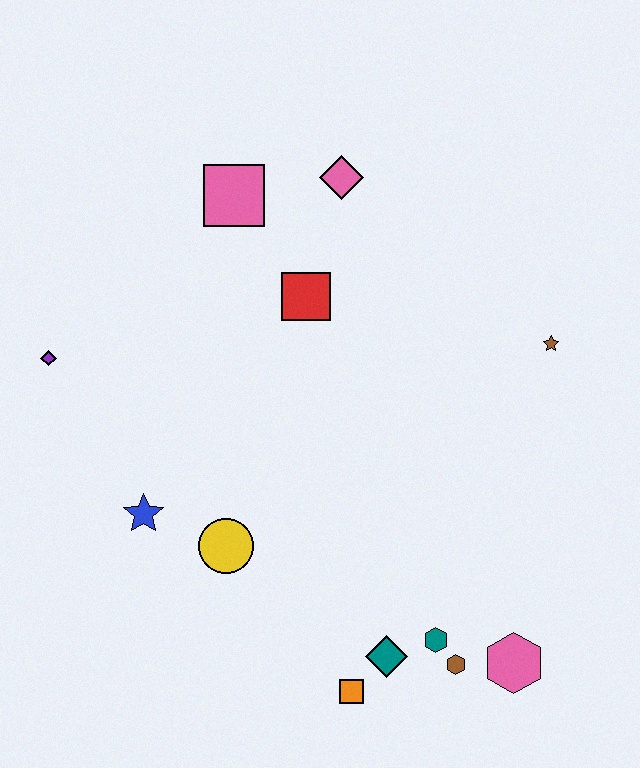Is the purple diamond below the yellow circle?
No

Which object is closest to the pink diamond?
The pink square is closest to the pink diamond.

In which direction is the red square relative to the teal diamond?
The red square is above the teal diamond.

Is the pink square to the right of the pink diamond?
No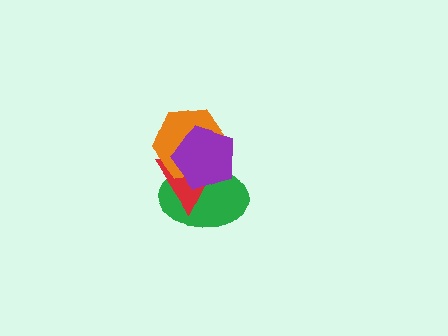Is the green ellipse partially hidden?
Yes, it is partially covered by another shape.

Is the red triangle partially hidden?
Yes, it is partially covered by another shape.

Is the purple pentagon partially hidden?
No, no other shape covers it.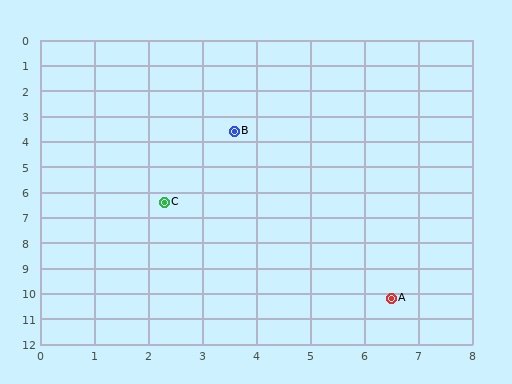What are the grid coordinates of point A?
Point A is at approximately (6.5, 10.2).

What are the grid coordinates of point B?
Point B is at approximately (3.6, 3.6).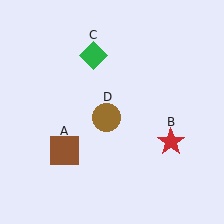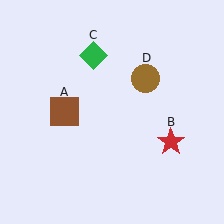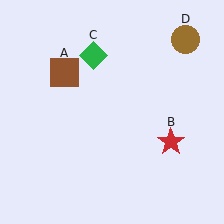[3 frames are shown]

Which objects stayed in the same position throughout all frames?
Red star (object B) and green diamond (object C) remained stationary.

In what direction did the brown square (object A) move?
The brown square (object A) moved up.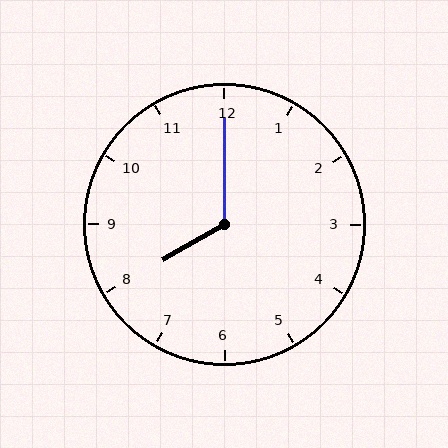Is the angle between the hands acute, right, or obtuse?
It is obtuse.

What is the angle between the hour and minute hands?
Approximately 120 degrees.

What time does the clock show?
8:00.